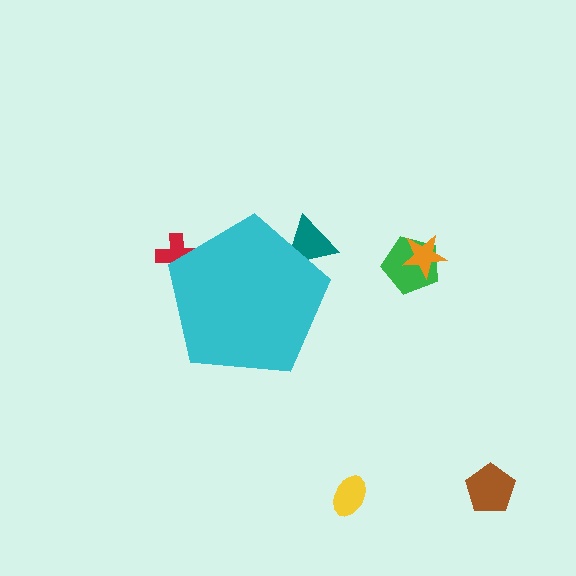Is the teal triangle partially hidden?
Yes, the teal triangle is partially hidden behind the cyan pentagon.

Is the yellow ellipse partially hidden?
No, the yellow ellipse is fully visible.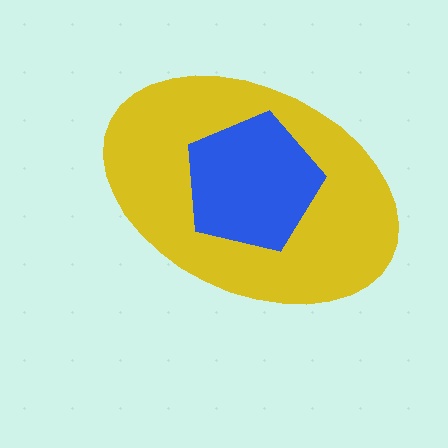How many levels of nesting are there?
2.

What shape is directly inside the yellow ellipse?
The blue pentagon.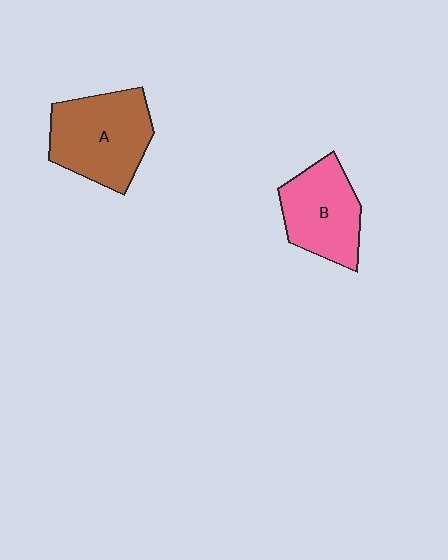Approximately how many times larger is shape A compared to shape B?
Approximately 1.2 times.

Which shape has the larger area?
Shape A (brown).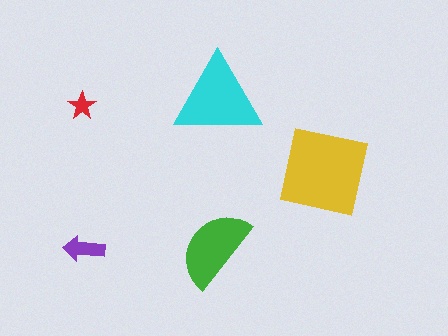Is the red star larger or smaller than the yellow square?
Smaller.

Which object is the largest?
The yellow square.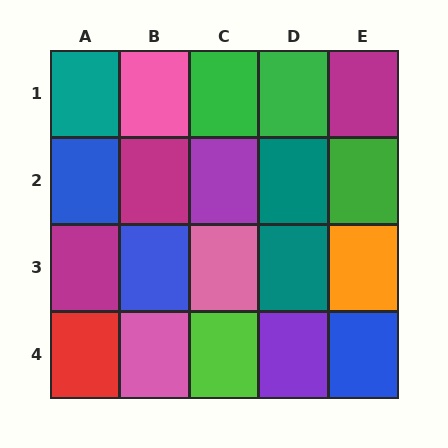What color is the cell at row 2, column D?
Teal.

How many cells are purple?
2 cells are purple.